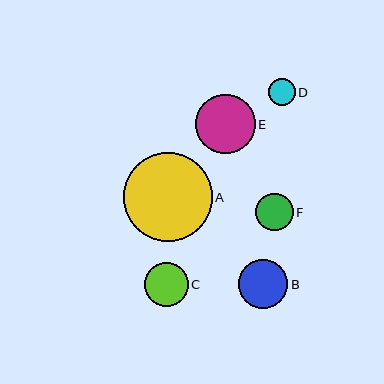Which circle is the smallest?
Circle D is the smallest with a size of approximately 27 pixels.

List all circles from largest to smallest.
From largest to smallest: A, E, B, C, F, D.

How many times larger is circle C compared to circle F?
Circle C is approximately 1.2 times the size of circle F.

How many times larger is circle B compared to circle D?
Circle B is approximately 1.8 times the size of circle D.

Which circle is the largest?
Circle A is the largest with a size of approximately 88 pixels.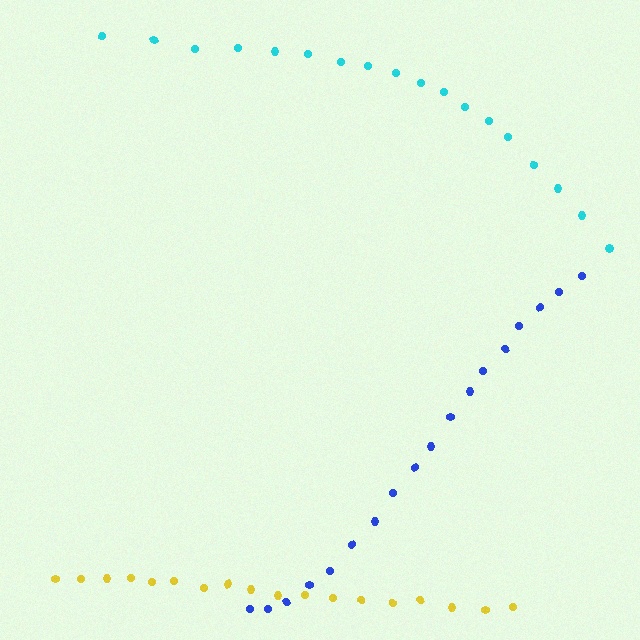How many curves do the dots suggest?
There are 3 distinct paths.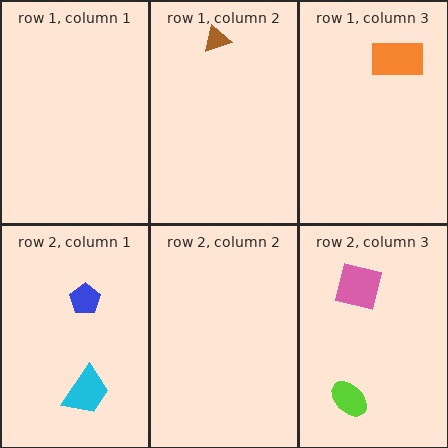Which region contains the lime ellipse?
The row 2, column 3 region.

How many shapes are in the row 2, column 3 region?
2.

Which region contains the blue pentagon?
The row 2, column 1 region.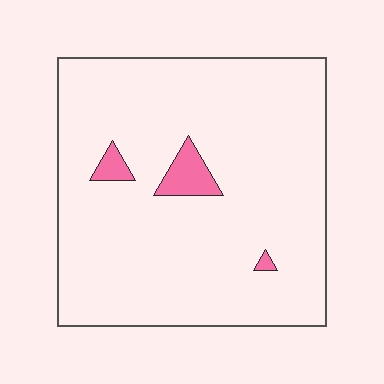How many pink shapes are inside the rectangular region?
3.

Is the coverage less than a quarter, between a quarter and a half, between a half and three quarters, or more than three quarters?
Less than a quarter.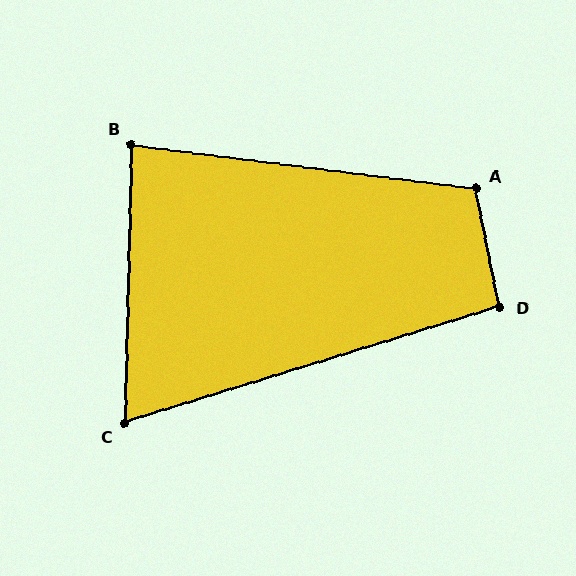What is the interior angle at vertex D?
Approximately 96 degrees (obtuse).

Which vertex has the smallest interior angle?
C, at approximately 71 degrees.